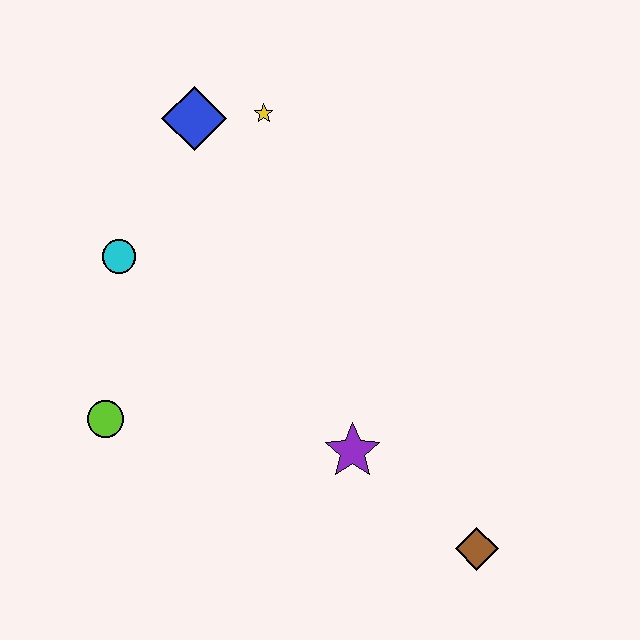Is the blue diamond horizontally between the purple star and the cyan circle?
Yes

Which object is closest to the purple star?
The brown diamond is closest to the purple star.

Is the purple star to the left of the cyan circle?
No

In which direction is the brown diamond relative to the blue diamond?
The brown diamond is below the blue diamond.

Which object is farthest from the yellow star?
The brown diamond is farthest from the yellow star.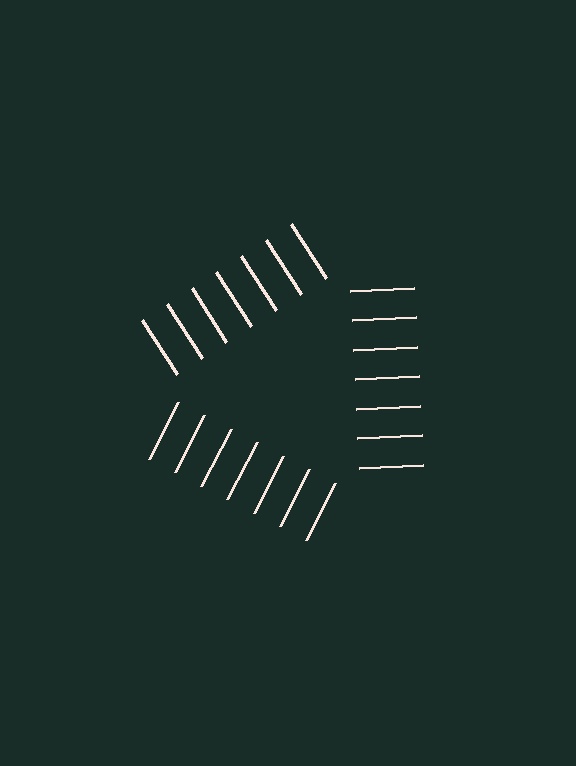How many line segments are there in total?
21 — 7 along each of the 3 edges.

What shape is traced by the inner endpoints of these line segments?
An illusory triangle — the line segments terminate on its edges but no continuous stroke is drawn.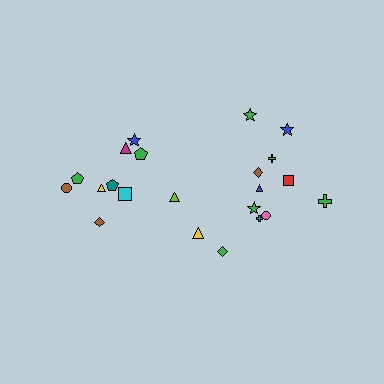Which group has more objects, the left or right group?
The right group.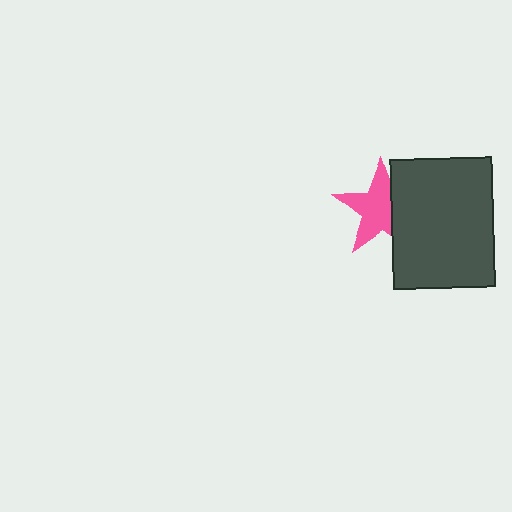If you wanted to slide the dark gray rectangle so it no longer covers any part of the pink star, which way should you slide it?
Slide it right — that is the most direct way to separate the two shapes.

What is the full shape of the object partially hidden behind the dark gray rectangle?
The partially hidden object is a pink star.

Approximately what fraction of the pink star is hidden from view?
Roughly 34% of the pink star is hidden behind the dark gray rectangle.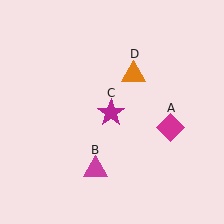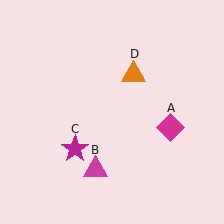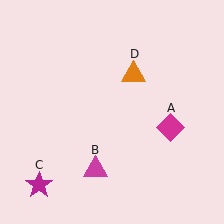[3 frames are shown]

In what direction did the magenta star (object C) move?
The magenta star (object C) moved down and to the left.